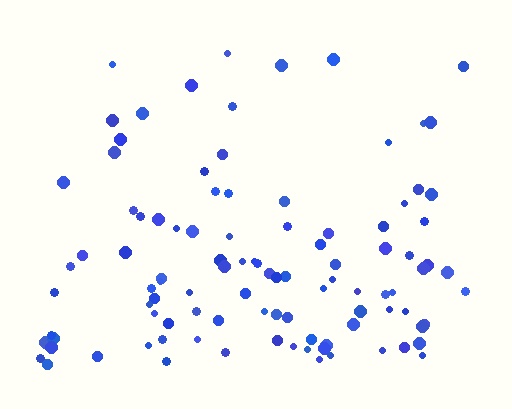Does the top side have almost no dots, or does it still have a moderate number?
Still a moderate number, just noticeably fewer than the bottom.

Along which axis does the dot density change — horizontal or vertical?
Vertical.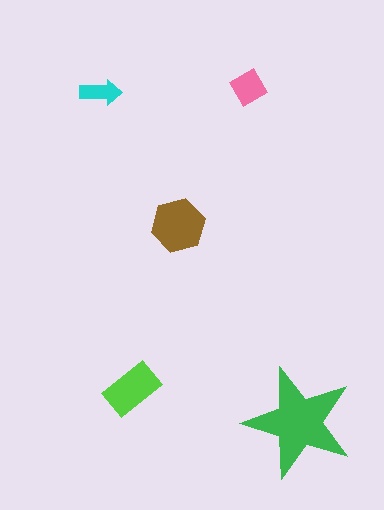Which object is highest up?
The pink diamond is topmost.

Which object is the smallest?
The cyan arrow.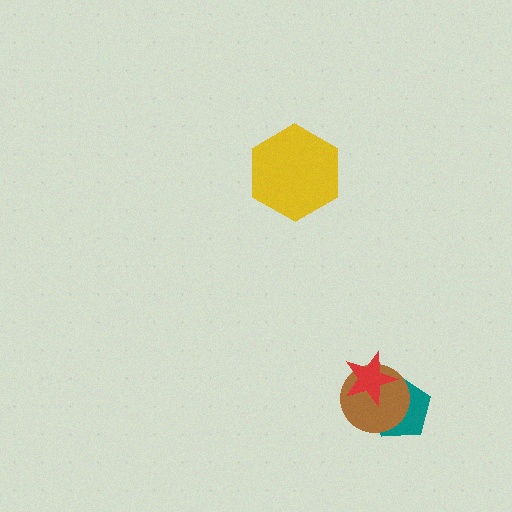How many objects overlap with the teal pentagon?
2 objects overlap with the teal pentagon.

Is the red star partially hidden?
No, no other shape covers it.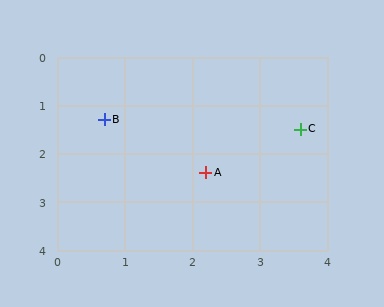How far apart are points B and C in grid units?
Points B and C are about 2.9 grid units apart.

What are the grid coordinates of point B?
Point B is at approximately (0.7, 1.3).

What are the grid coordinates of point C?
Point C is at approximately (3.6, 1.5).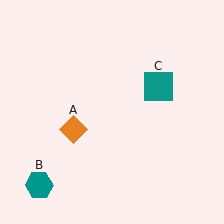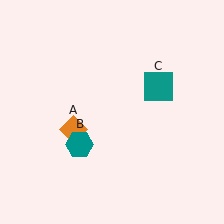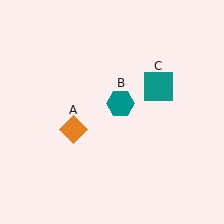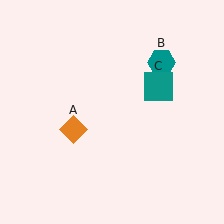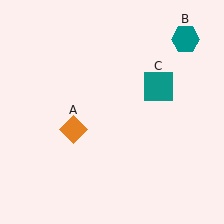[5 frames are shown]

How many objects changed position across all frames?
1 object changed position: teal hexagon (object B).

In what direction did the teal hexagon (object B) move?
The teal hexagon (object B) moved up and to the right.